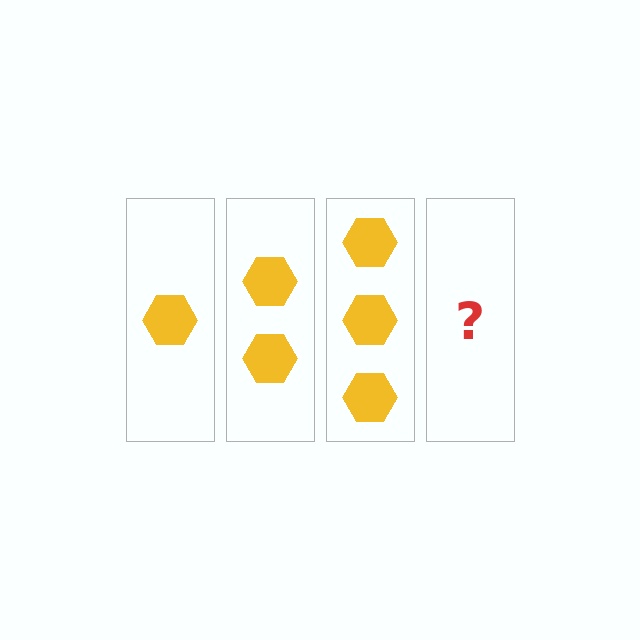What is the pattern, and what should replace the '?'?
The pattern is that each step adds one more hexagon. The '?' should be 4 hexagons.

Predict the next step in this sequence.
The next step is 4 hexagons.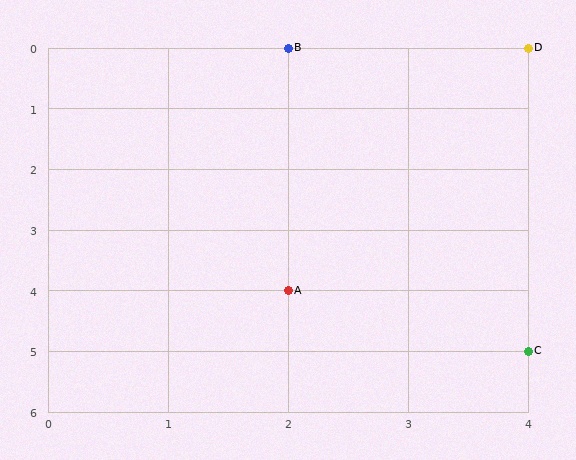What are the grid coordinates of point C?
Point C is at grid coordinates (4, 5).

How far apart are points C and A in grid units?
Points C and A are 2 columns and 1 row apart (about 2.2 grid units diagonally).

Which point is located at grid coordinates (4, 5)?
Point C is at (4, 5).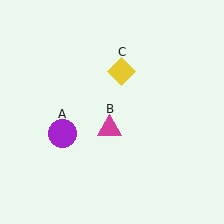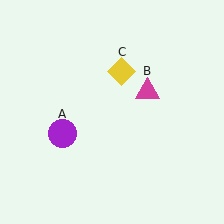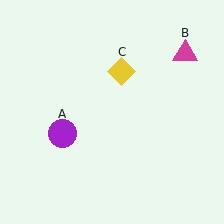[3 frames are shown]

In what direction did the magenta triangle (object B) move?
The magenta triangle (object B) moved up and to the right.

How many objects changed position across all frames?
1 object changed position: magenta triangle (object B).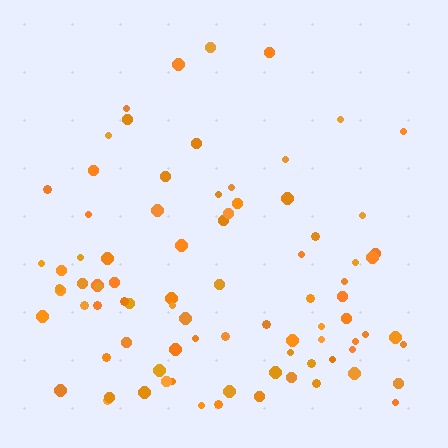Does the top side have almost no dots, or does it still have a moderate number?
Still a moderate number, just noticeably fewer than the bottom.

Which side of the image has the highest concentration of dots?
The bottom.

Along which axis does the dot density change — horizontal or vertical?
Vertical.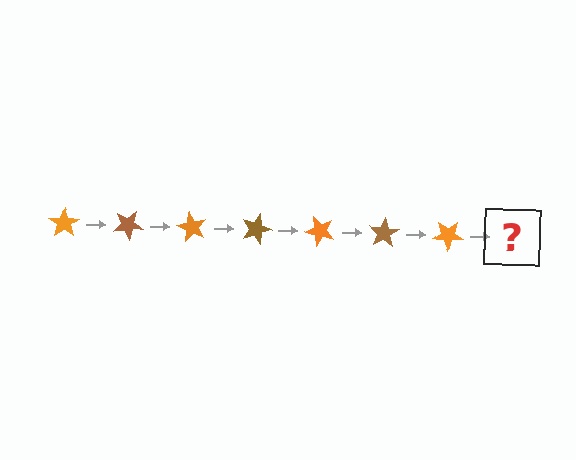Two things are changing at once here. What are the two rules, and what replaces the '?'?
The two rules are that it rotates 30 degrees each step and the color cycles through orange and brown. The '?' should be a brown star, rotated 210 degrees from the start.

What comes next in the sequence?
The next element should be a brown star, rotated 210 degrees from the start.